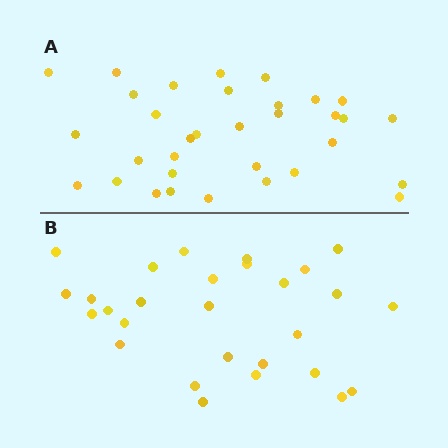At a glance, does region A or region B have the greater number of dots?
Region A (the top region) has more dots.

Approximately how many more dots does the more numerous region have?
Region A has about 5 more dots than region B.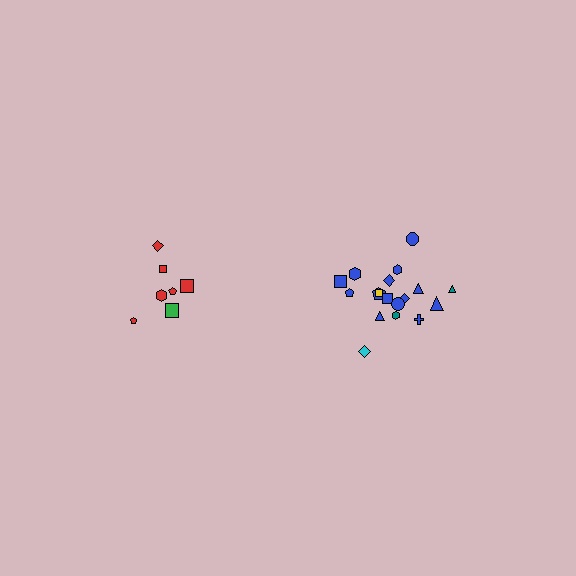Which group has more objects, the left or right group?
The right group.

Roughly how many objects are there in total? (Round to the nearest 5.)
Roughly 25 objects in total.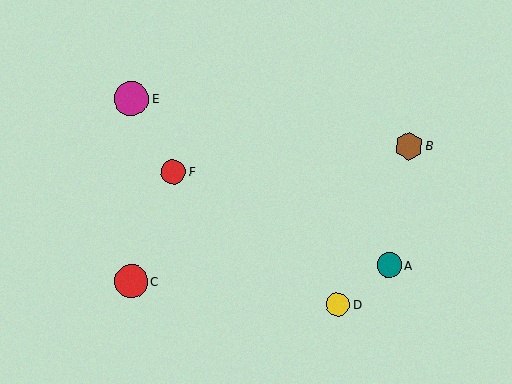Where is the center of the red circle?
The center of the red circle is at (131, 281).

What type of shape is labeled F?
Shape F is a red circle.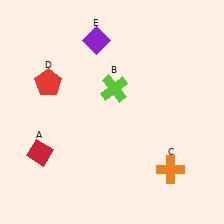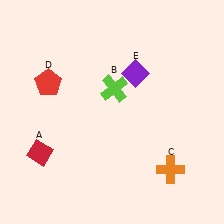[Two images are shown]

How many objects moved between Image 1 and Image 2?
1 object moved between the two images.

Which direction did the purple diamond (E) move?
The purple diamond (E) moved right.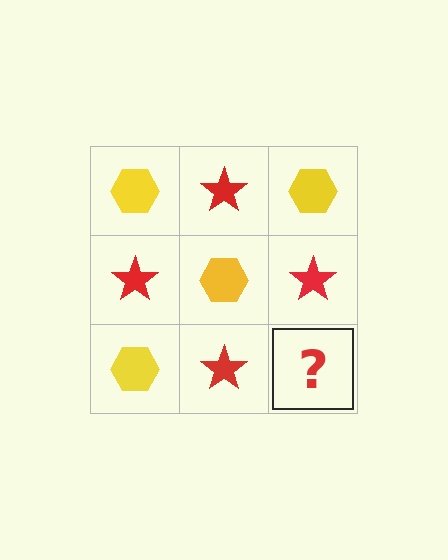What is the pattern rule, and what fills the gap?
The rule is that it alternates yellow hexagon and red star in a checkerboard pattern. The gap should be filled with a yellow hexagon.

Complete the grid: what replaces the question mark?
The question mark should be replaced with a yellow hexagon.